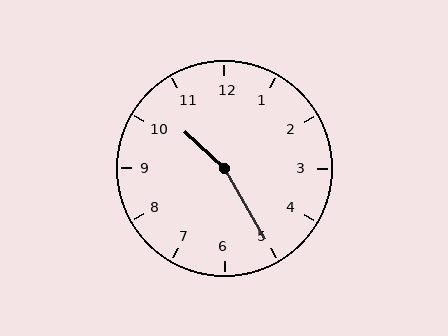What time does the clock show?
10:25.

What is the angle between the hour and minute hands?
Approximately 162 degrees.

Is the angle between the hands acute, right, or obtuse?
It is obtuse.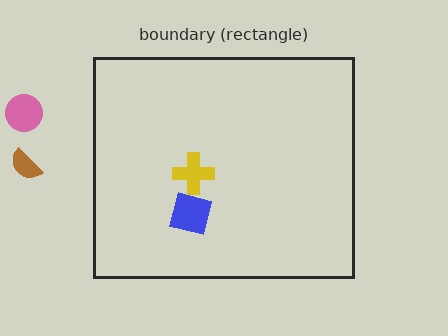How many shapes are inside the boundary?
2 inside, 2 outside.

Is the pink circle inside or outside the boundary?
Outside.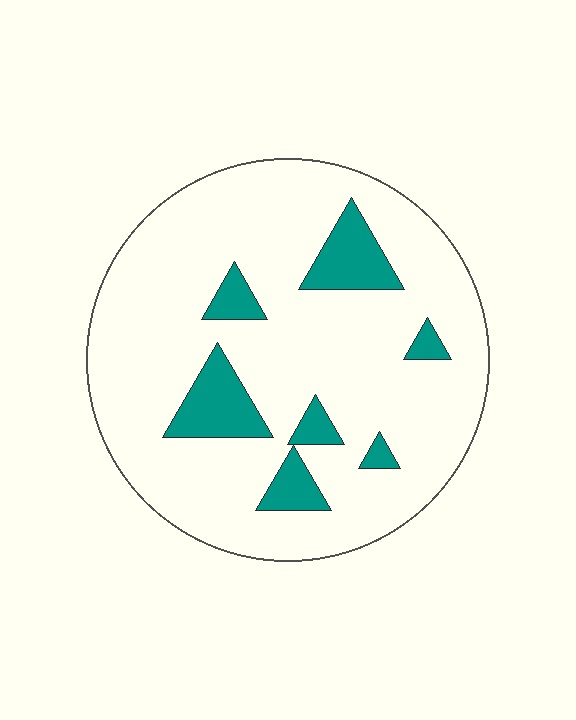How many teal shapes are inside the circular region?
7.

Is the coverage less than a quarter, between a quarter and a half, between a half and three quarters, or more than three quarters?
Less than a quarter.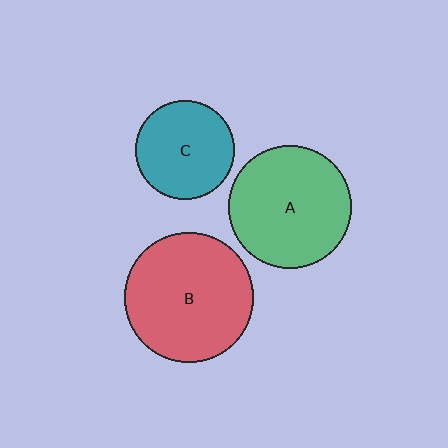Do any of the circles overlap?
No, none of the circles overlap.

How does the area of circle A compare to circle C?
Approximately 1.5 times.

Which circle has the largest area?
Circle B (red).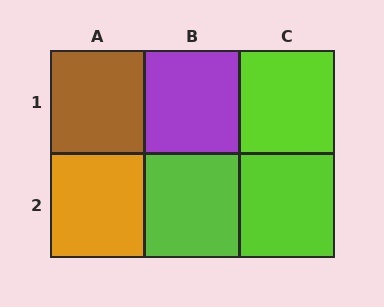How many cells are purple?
1 cell is purple.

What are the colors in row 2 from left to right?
Orange, lime, lime.